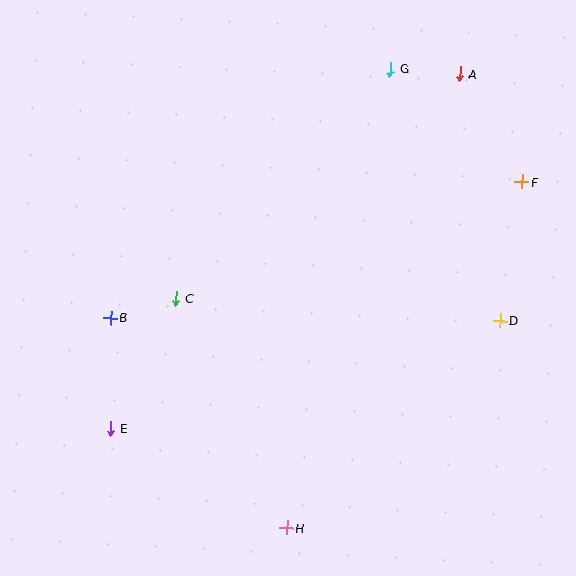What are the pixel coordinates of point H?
Point H is at (286, 528).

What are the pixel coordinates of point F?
Point F is at (522, 182).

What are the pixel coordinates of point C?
Point C is at (176, 298).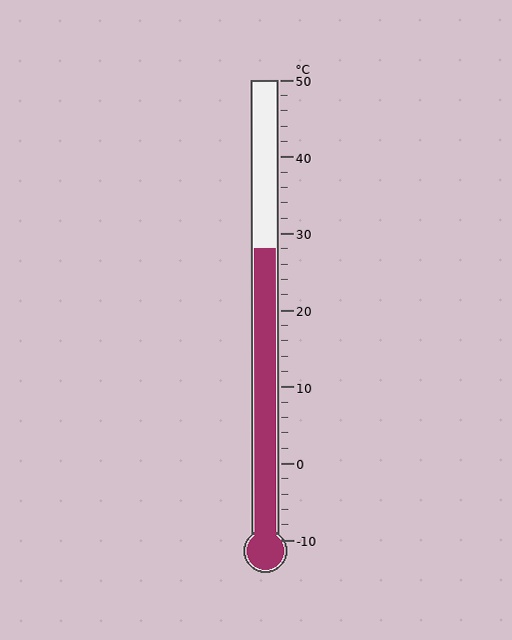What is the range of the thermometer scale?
The thermometer scale ranges from -10°C to 50°C.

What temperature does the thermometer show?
The thermometer shows approximately 28°C.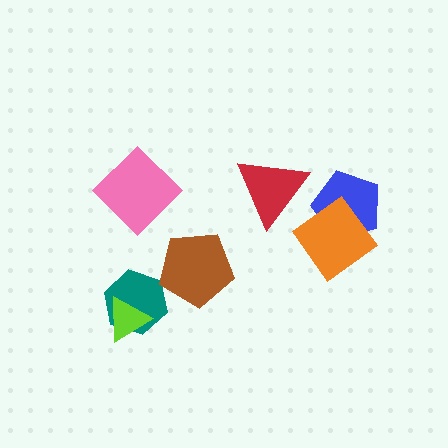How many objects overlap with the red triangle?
0 objects overlap with the red triangle.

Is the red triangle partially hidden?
No, no other shape covers it.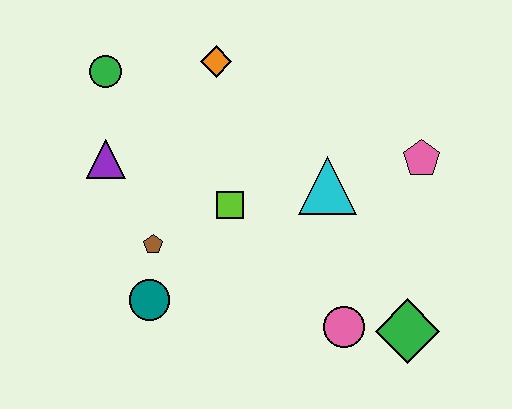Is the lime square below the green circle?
Yes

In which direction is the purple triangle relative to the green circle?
The purple triangle is below the green circle.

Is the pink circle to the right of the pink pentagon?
No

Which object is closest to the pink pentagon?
The cyan triangle is closest to the pink pentagon.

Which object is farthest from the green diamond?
The green circle is farthest from the green diamond.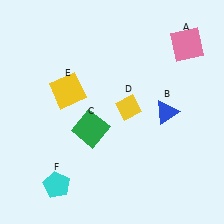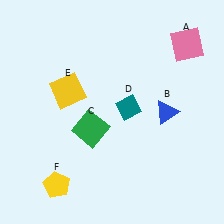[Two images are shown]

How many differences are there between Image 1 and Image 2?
There are 2 differences between the two images.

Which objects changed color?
D changed from yellow to teal. F changed from cyan to yellow.